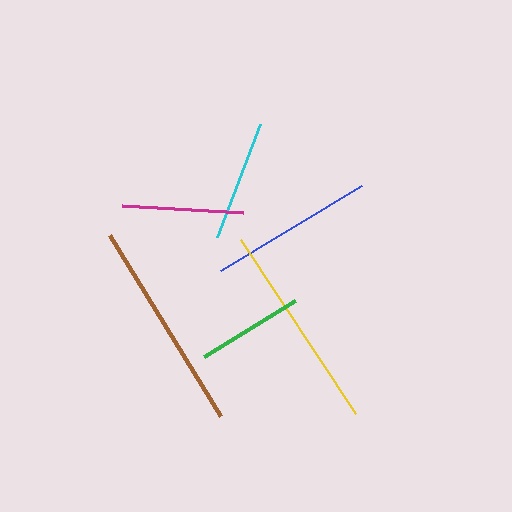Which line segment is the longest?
The brown line is the longest at approximately 212 pixels.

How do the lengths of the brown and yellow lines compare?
The brown and yellow lines are approximately the same length.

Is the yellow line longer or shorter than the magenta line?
The yellow line is longer than the magenta line.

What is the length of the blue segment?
The blue segment is approximately 165 pixels long.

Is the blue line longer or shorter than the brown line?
The brown line is longer than the blue line.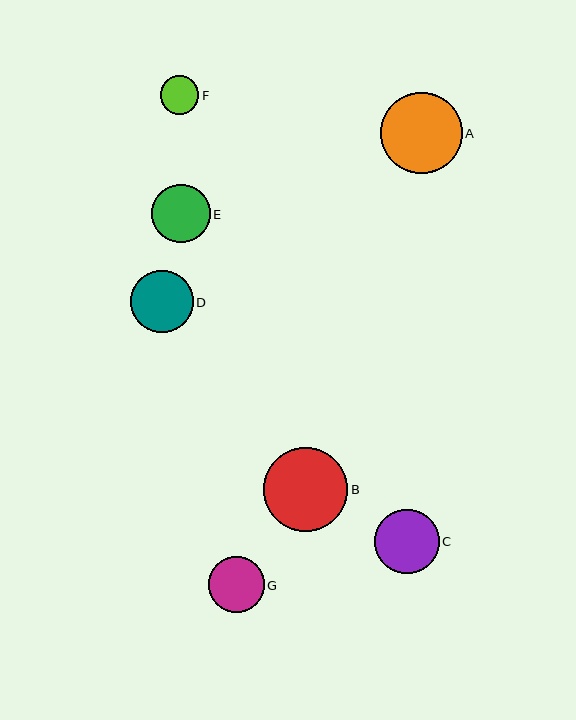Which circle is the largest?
Circle B is the largest with a size of approximately 84 pixels.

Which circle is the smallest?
Circle F is the smallest with a size of approximately 39 pixels.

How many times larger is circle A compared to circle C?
Circle A is approximately 1.3 times the size of circle C.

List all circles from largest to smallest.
From largest to smallest: B, A, C, D, E, G, F.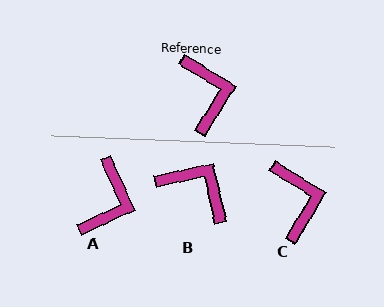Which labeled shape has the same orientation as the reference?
C.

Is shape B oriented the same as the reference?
No, it is off by about 45 degrees.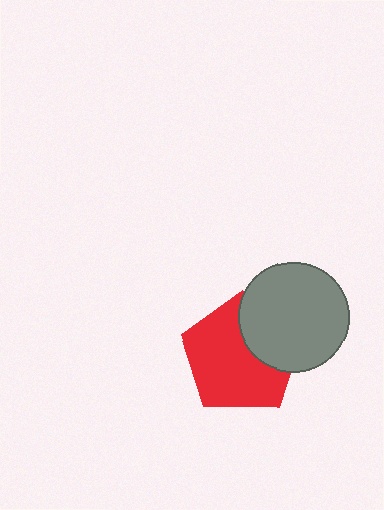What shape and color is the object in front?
The object in front is a gray circle.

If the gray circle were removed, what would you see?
You would see the complete red pentagon.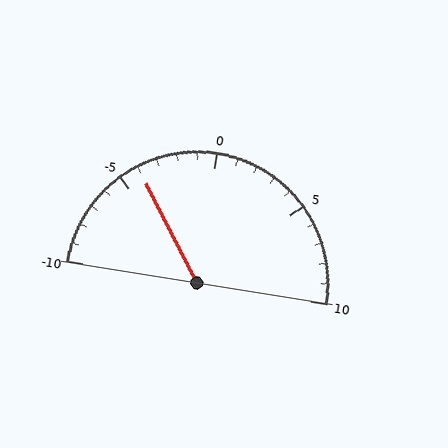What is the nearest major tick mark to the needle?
The nearest major tick mark is -5.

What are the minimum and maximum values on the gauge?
The gauge ranges from -10 to 10.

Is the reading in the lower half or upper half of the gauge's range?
The reading is in the lower half of the range (-10 to 10).